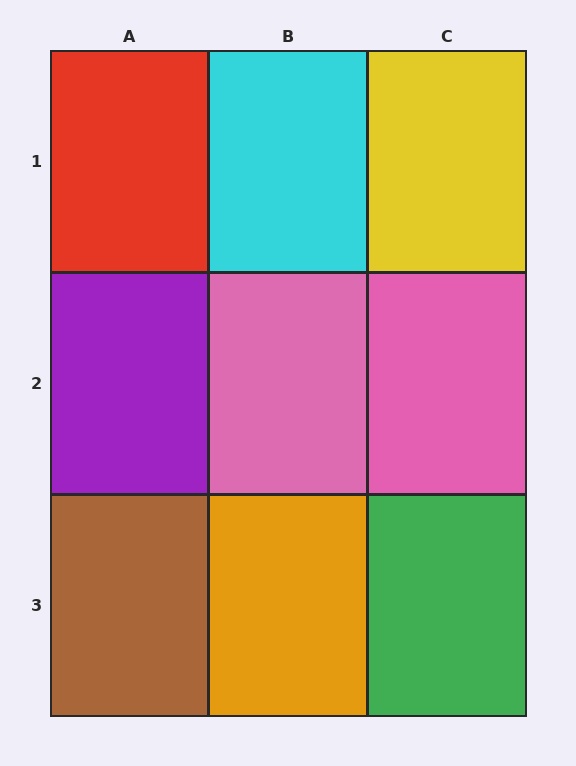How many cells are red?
1 cell is red.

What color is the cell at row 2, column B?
Pink.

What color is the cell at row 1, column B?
Cyan.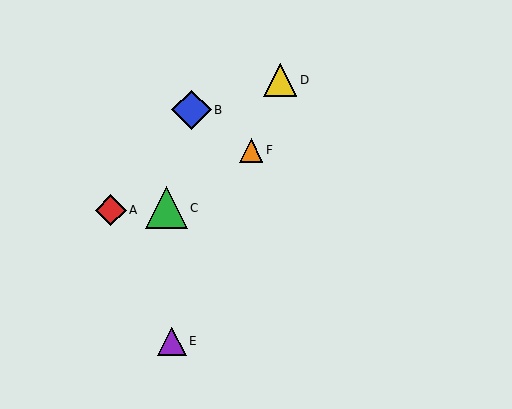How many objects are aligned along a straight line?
3 objects (D, E, F) are aligned along a straight line.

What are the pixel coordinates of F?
Object F is at (251, 150).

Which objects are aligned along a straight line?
Objects D, E, F are aligned along a straight line.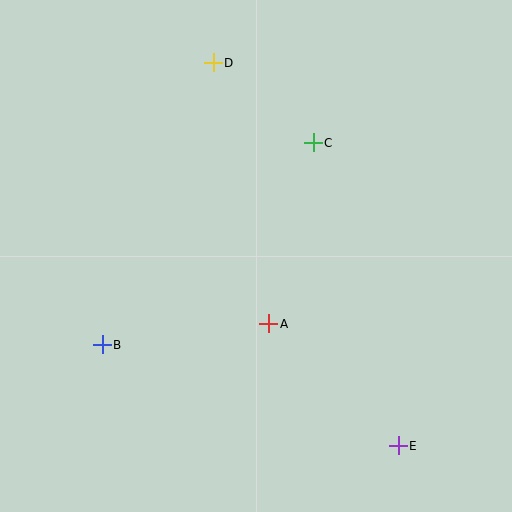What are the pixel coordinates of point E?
Point E is at (398, 446).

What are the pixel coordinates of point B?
Point B is at (102, 345).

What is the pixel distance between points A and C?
The distance between A and C is 187 pixels.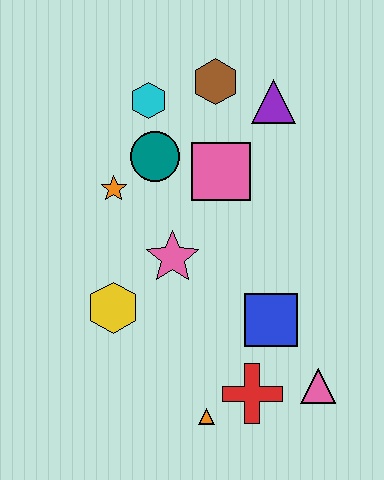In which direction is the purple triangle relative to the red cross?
The purple triangle is above the red cross.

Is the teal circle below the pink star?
No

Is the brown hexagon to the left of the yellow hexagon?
No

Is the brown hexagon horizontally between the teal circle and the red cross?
Yes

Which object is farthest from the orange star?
The pink triangle is farthest from the orange star.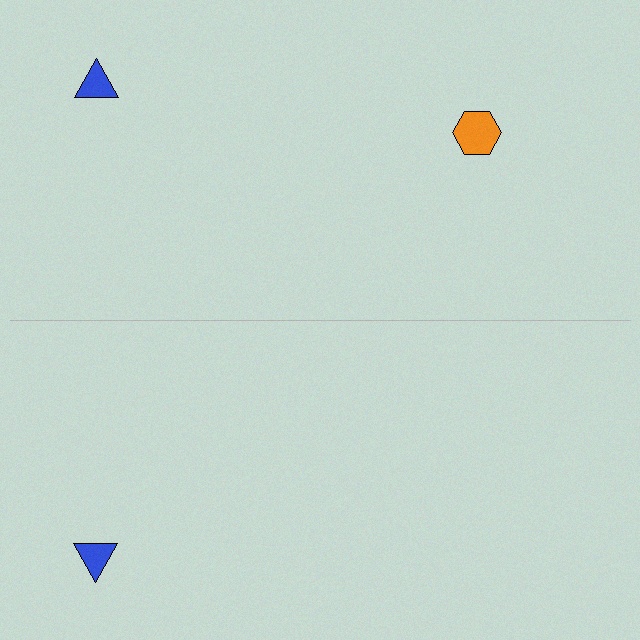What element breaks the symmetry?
A orange hexagon is missing from the bottom side.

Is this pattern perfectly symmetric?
No, the pattern is not perfectly symmetric. A orange hexagon is missing from the bottom side.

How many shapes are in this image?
There are 3 shapes in this image.